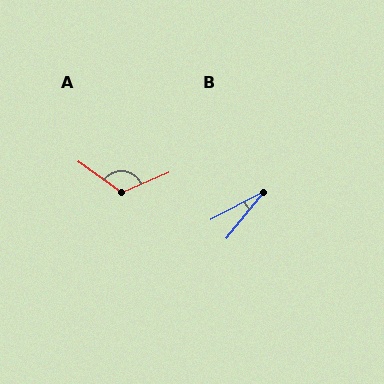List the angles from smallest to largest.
B (24°), A (121°).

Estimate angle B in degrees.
Approximately 24 degrees.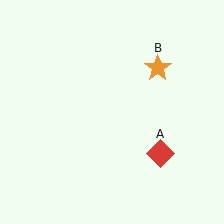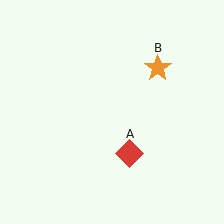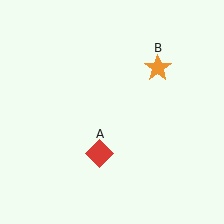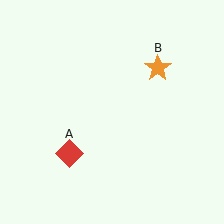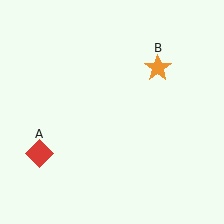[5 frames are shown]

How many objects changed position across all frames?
1 object changed position: red diamond (object A).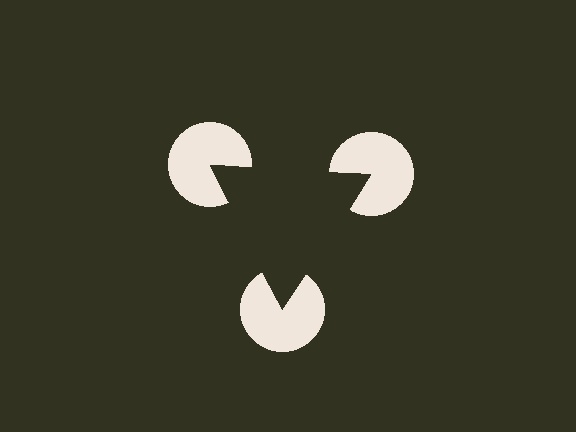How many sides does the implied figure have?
3 sides.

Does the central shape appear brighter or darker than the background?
It typically appears slightly darker than the background, even though no actual brightness change is drawn.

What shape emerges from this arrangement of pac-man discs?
An illusory triangle — its edges are inferred from the aligned wedge cuts in the pac-man discs, not physically drawn.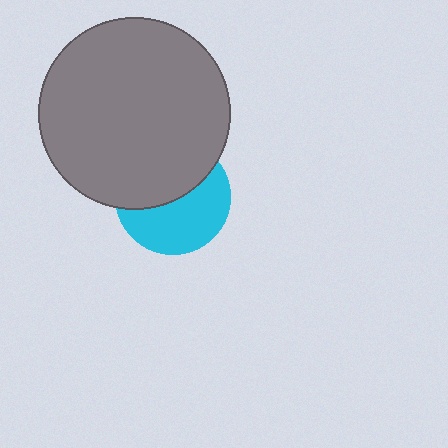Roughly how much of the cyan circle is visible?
About half of it is visible (roughly 52%).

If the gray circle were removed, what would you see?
You would see the complete cyan circle.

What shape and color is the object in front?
The object in front is a gray circle.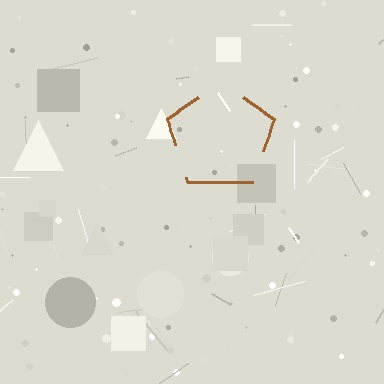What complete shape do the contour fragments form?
The contour fragments form a pentagon.